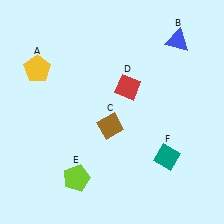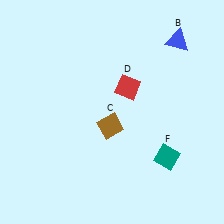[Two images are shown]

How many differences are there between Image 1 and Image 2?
There are 2 differences between the two images.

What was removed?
The lime pentagon (E), the yellow pentagon (A) were removed in Image 2.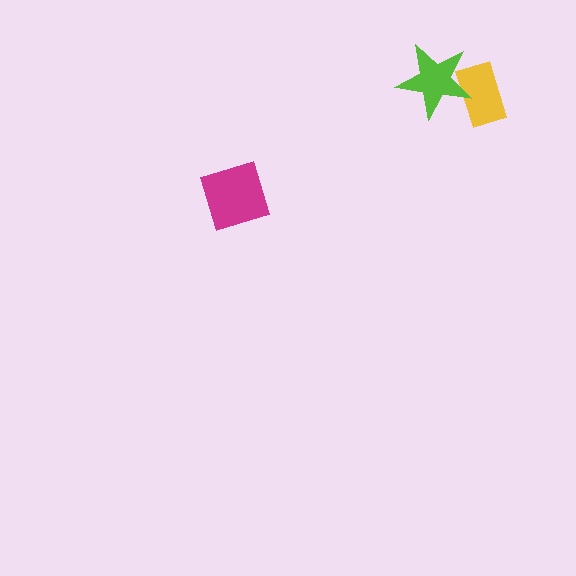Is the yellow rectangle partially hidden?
Yes, it is partially covered by another shape.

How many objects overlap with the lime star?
1 object overlaps with the lime star.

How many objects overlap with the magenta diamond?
0 objects overlap with the magenta diamond.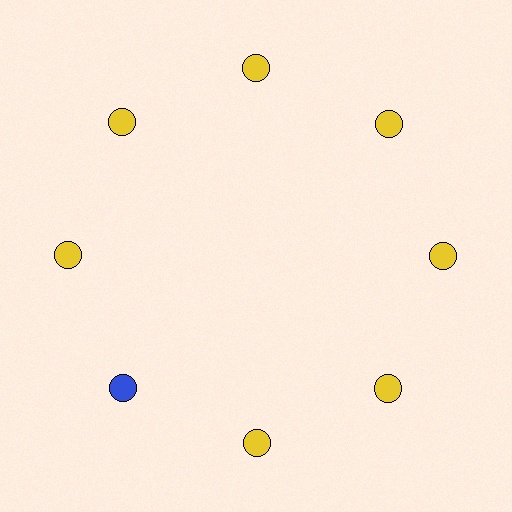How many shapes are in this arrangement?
There are 8 shapes arranged in a ring pattern.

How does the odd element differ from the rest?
It has a different color: blue instead of yellow.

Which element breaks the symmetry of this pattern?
The blue circle at roughly the 8 o'clock position breaks the symmetry. All other shapes are yellow circles.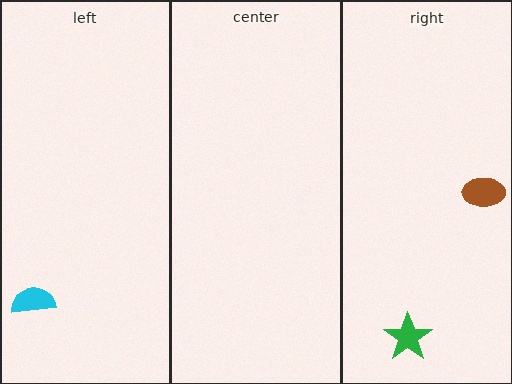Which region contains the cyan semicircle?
The left region.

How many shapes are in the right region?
2.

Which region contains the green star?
The right region.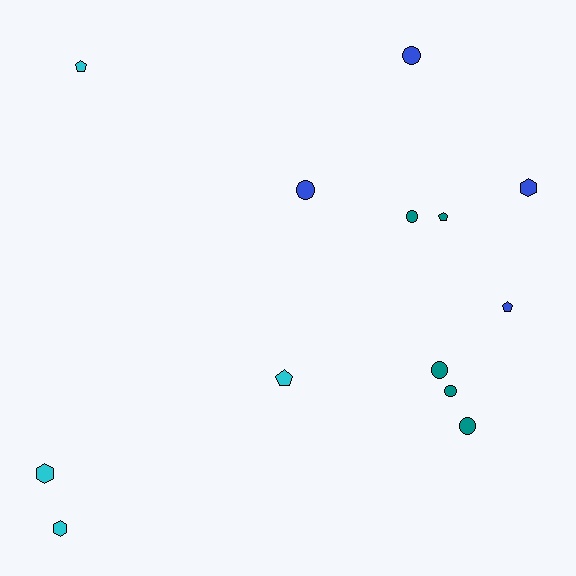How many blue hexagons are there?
There is 1 blue hexagon.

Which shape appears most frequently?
Circle, with 6 objects.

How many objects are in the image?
There are 13 objects.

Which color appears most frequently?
Teal, with 5 objects.